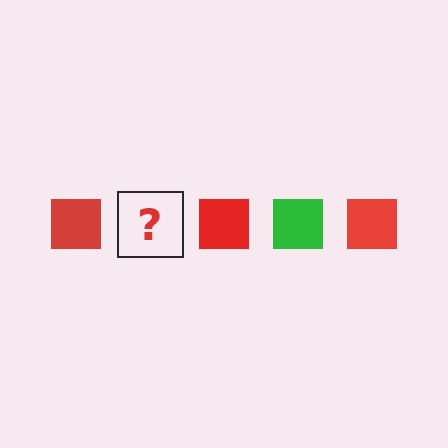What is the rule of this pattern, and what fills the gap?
The rule is that the pattern cycles through red, green squares. The gap should be filled with a green square.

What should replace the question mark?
The question mark should be replaced with a green square.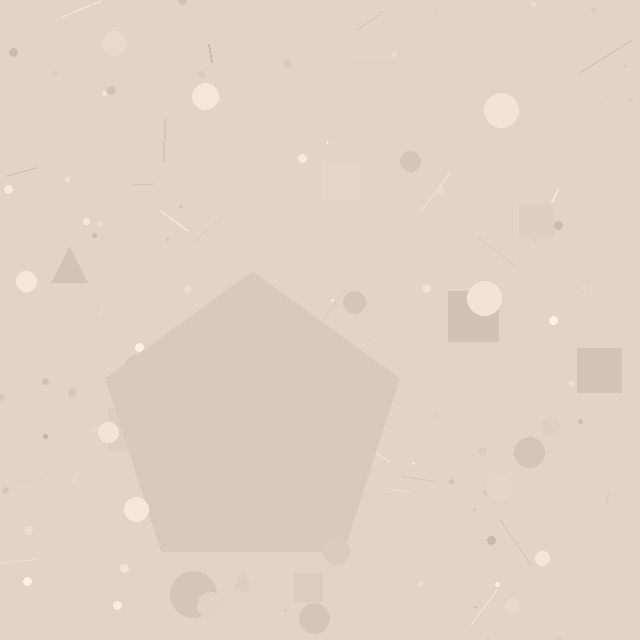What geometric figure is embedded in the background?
A pentagon is embedded in the background.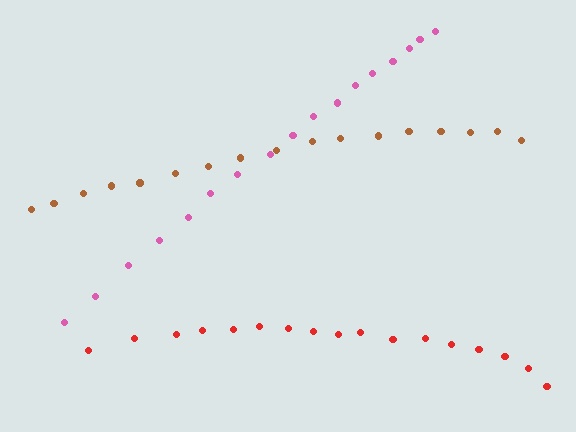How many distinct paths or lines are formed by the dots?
There are 3 distinct paths.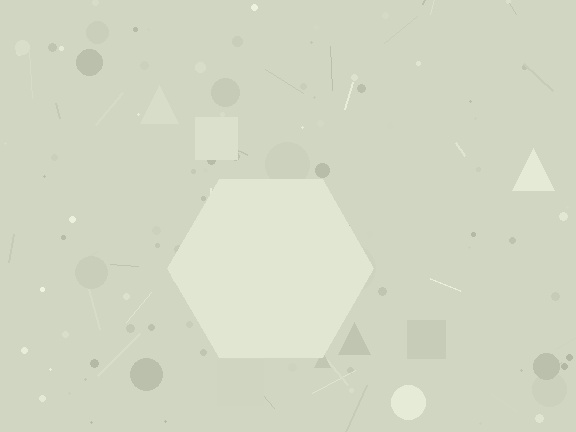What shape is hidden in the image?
A hexagon is hidden in the image.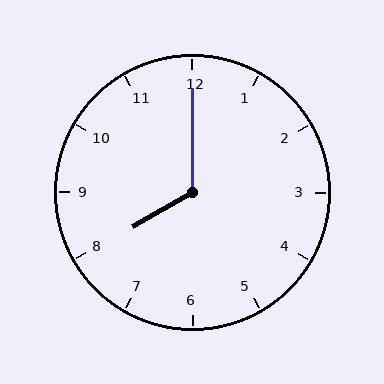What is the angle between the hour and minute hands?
Approximately 120 degrees.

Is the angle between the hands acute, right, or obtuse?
It is obtuse.